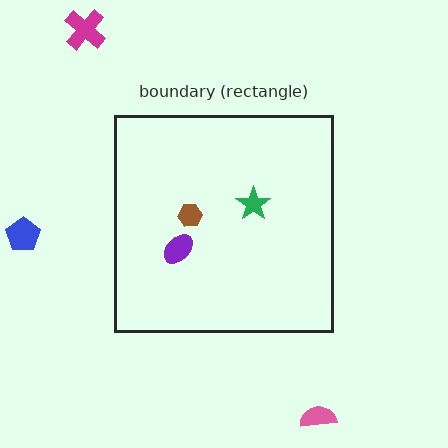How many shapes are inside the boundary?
3 inside, 3 outside.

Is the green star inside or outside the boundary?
Inside.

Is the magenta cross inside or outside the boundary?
Outside.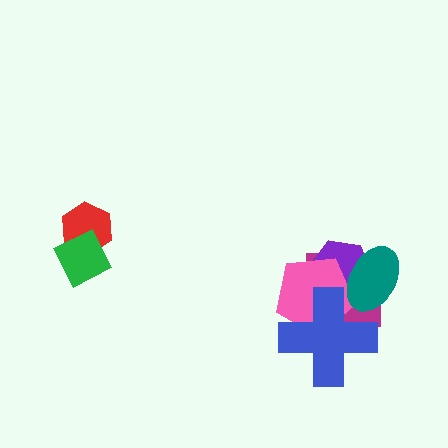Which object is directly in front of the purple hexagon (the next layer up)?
The pink pentagon is directly in front of the purple hexagon.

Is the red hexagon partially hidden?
Yes, it is partially covered by another shape.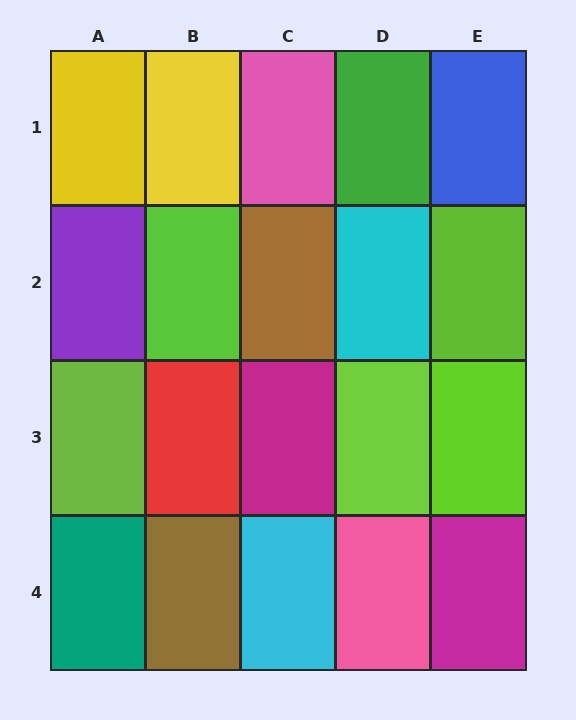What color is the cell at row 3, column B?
Red.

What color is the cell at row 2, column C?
Brown.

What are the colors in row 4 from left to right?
Teal, brown, cyan, pink, magenta.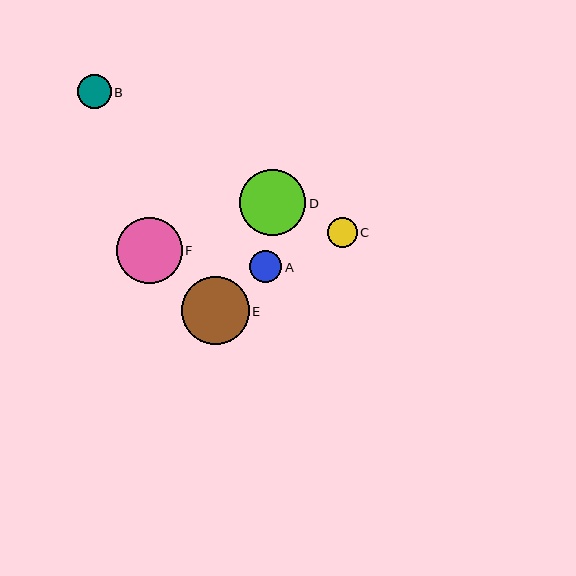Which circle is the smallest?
Circle C is the smallest with a size of approximately 30 pixels.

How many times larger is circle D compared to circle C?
Circle D is approximately 2.2 times the size of circle C.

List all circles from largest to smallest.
From largest to smallest: E, F, D, B, A, C.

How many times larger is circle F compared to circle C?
Circle F is approximately 2.2 times the size of circle C.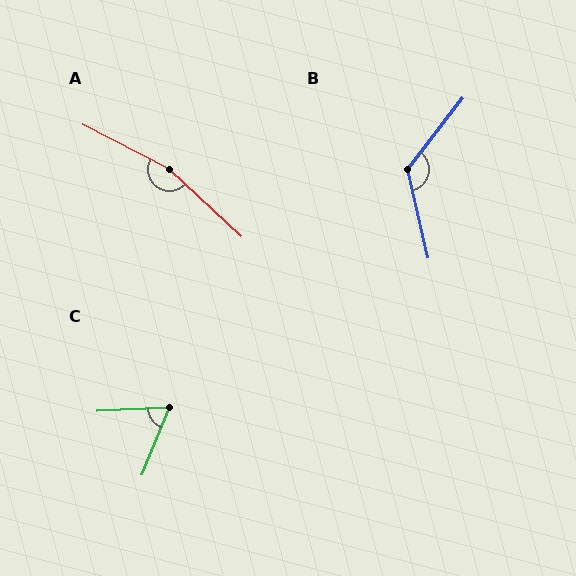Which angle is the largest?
A, at approximately 165 degrees.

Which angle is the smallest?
C, at approximately 65 degrees.